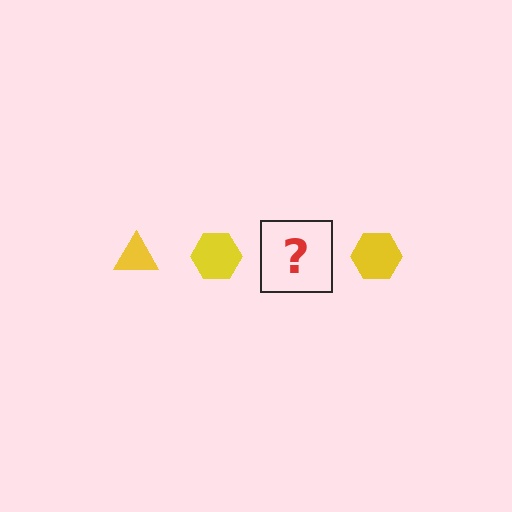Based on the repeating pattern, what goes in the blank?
The blank should be a yellow triangle.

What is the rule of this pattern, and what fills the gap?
The rule is that the pattern cycles through triangle, hexagon shapes in yellow. The gap should be filled with a yellow triangle.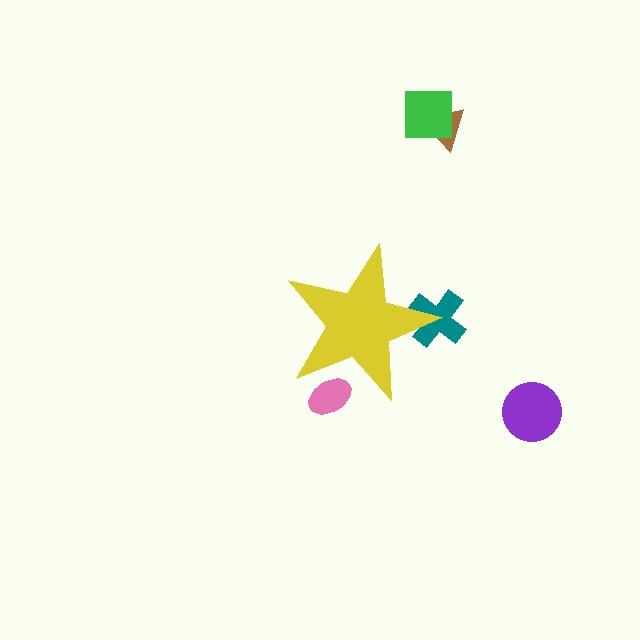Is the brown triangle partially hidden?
No, the brown triangle is fully visible.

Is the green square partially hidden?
No, the green square is fully visible.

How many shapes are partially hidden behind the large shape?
2 shapes are partially hidden.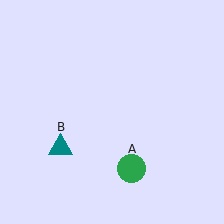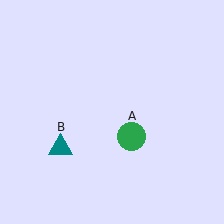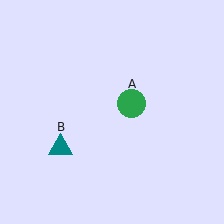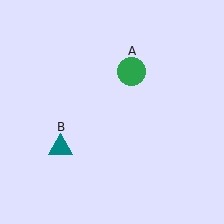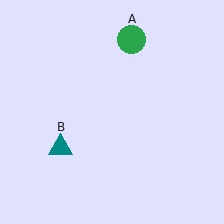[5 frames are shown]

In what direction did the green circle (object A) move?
The green circle (object A) moved up.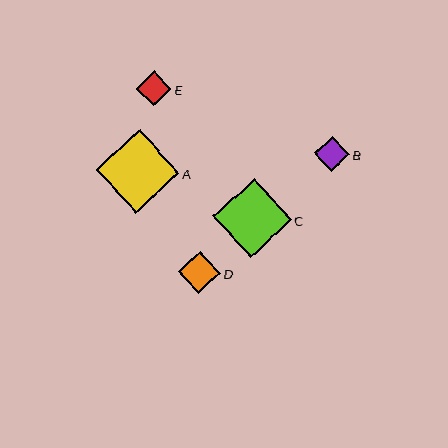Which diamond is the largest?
Diamond A is the largest with a size of approximately 84 pixels.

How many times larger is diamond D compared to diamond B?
Diamond D is approximately 1.2 times the size of diamond B.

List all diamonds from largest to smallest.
From largest to smallest: A, C, D, E, B.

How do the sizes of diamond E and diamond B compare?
Diamond E and diamond B are approximately the same size.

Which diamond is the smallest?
Diamond B is the smallest with a size of approximately 35 pixels.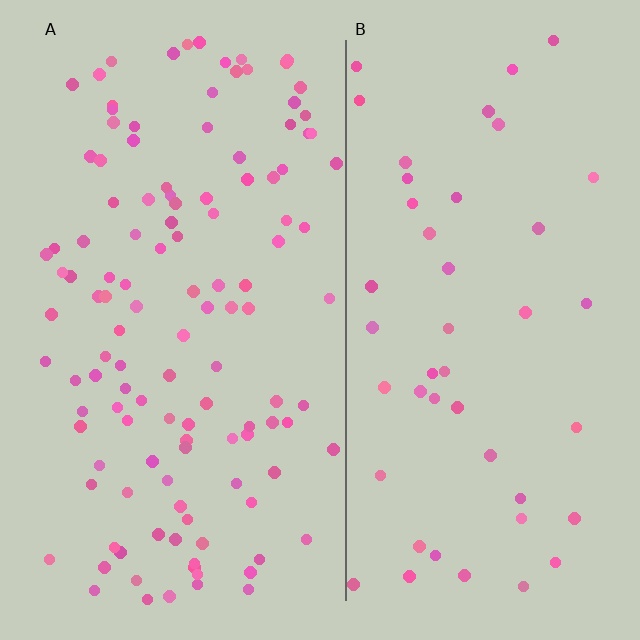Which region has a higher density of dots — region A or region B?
A (the left).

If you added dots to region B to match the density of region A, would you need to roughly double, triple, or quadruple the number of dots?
Approximately triple.